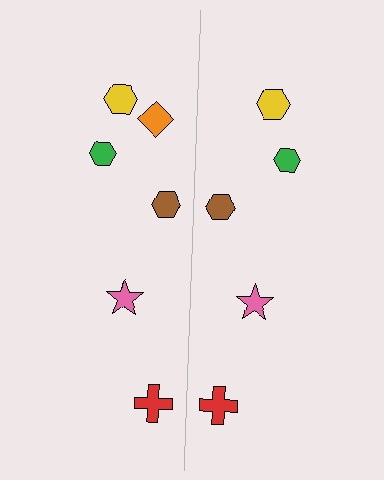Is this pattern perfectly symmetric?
No, the pattern is not perfectly symmetric. A orange diamond is missing from the right side.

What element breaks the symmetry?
A orange diamond is missing from the right side.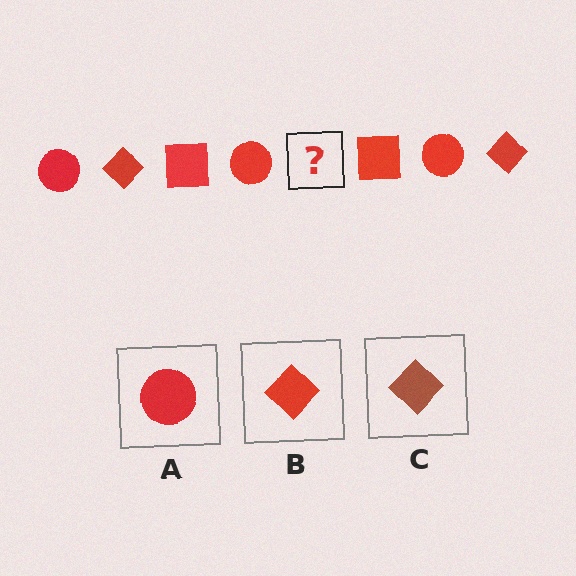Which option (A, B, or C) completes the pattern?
B.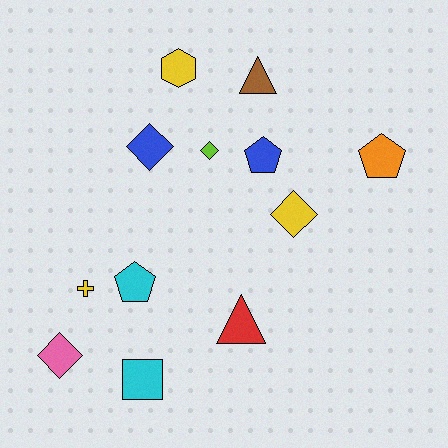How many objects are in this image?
There are 12 objects.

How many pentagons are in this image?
There are 3 pentagons.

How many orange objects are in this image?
There is 1 orange object.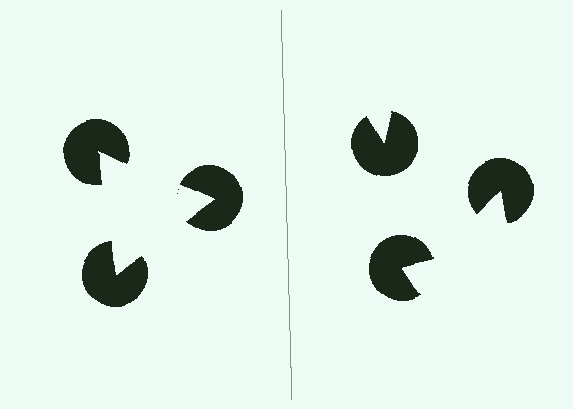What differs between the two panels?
The pac-man discs are positioned identically on both sides; only the wedge orientations differ. On the left they align to a triangle; on the right they are misaligned.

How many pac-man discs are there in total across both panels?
6 — 3 on each side.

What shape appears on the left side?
An illusory triangle.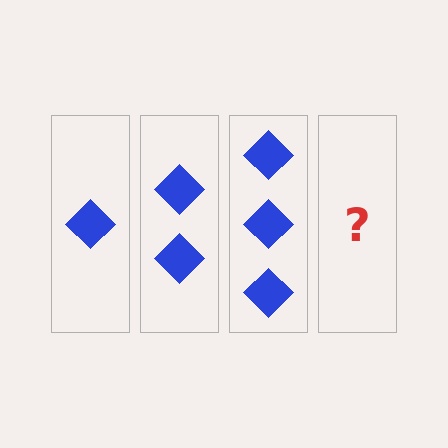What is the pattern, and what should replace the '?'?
The pattern is that each step adds one more diamond. The '?' should be 4 diamonds.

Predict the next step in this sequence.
The next step is 4 diamonds.